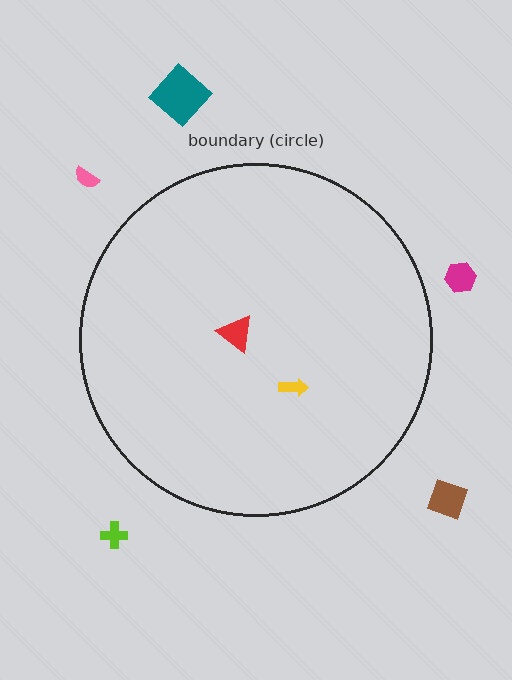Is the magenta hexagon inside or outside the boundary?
Outside.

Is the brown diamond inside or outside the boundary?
Outside.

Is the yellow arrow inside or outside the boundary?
Inside.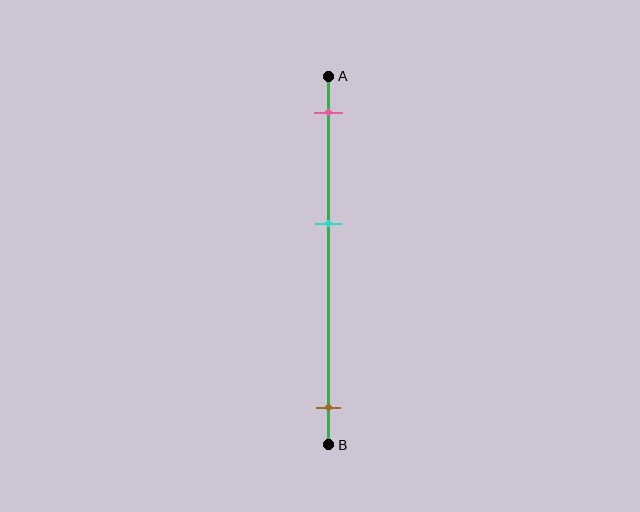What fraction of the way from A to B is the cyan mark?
The cyan mark is approximately 40% (0.4) of the way from A to B.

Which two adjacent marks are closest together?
The pink and cyan marks are the closest adjacent pair.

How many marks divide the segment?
There are 3 marks dividing the segment.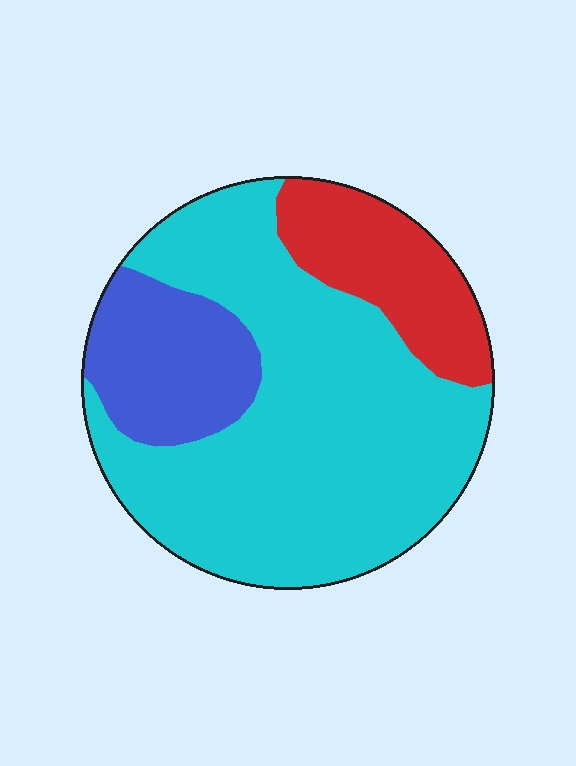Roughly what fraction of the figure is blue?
Blue covers 17% of the figure.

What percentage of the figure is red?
Red takes up less than a quarter of the figure.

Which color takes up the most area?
Cyan, at roughly 65%.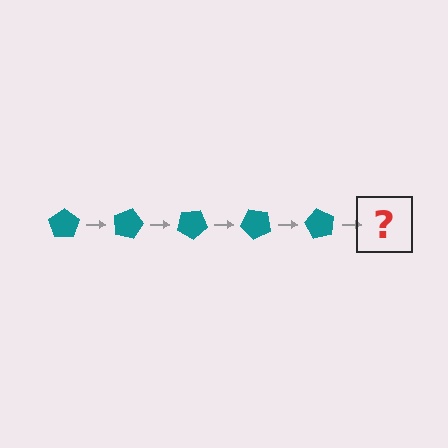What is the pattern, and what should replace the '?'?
The pattern is that the pentagon rotates 15 degrees each step. The '?' should be a teal pentagon rotated 75 degrees.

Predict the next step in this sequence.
The next step is a teal pentagon rotated 75 degrees.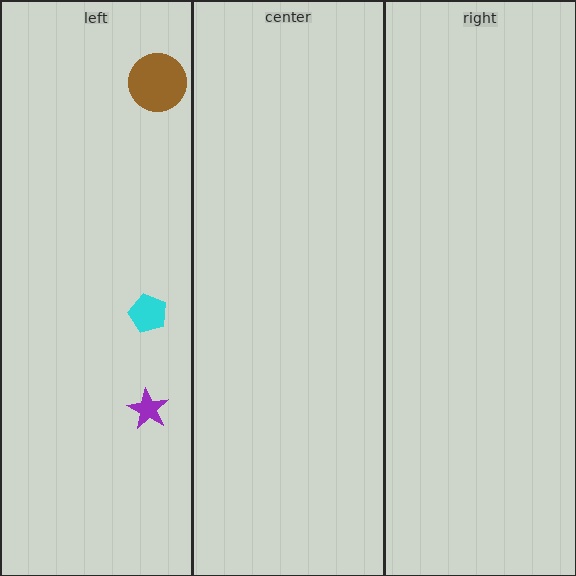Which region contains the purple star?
The left region.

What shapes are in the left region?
The cyan pentagon, the brown circle, the purple star.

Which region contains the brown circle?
The left region.